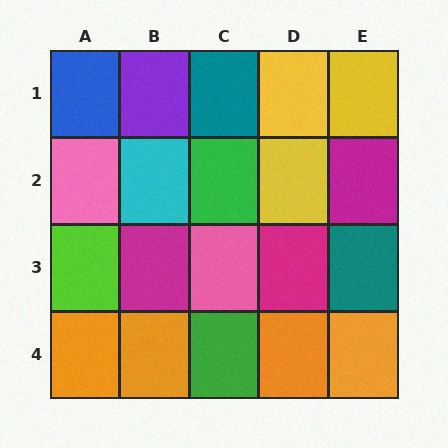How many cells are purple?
1 cell is purple.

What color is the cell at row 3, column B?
Magenta.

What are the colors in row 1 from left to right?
Blue, purple, teal, yellow, yellow.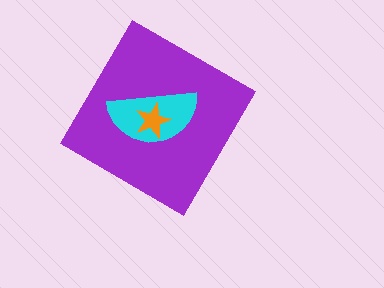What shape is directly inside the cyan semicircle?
The orange star.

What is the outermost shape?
The purple diamond.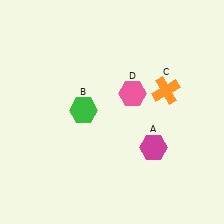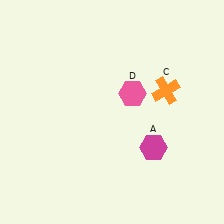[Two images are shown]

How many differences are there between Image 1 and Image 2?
There is 1 difference between the two images.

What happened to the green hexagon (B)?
The green hexagon (B) was removed in Image 2. It was in the top-left area of Image 1.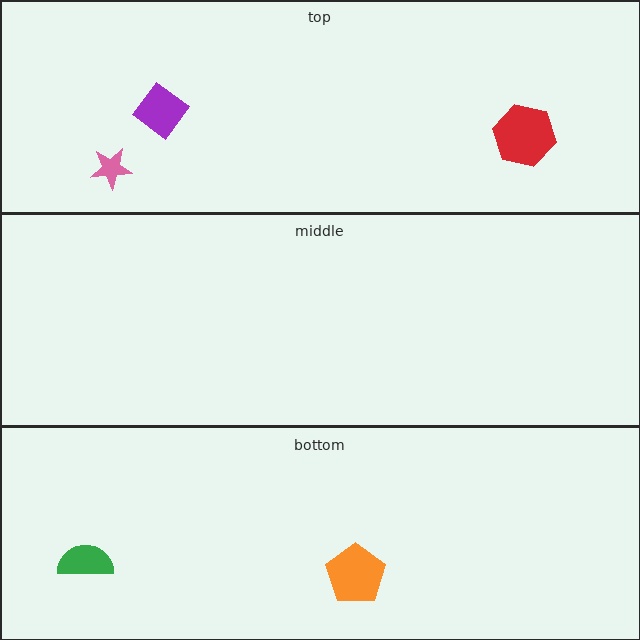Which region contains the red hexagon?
The top region.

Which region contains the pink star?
The top region.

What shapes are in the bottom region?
The green semicircle, the orange pentagon.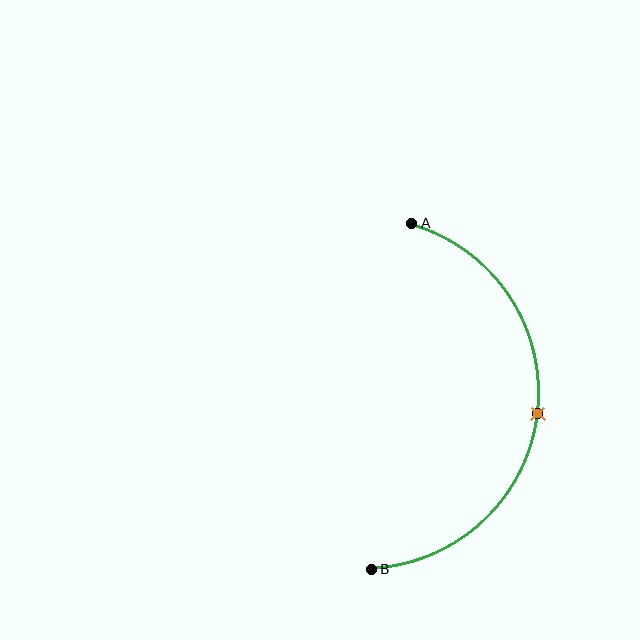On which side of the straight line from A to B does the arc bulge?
The arc bulges to the right of the straight line connecting A and B.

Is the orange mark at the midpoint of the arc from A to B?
Yes. The orange mark lies on the arc at equal arc-length from both A and B — it is the arc midpoint.